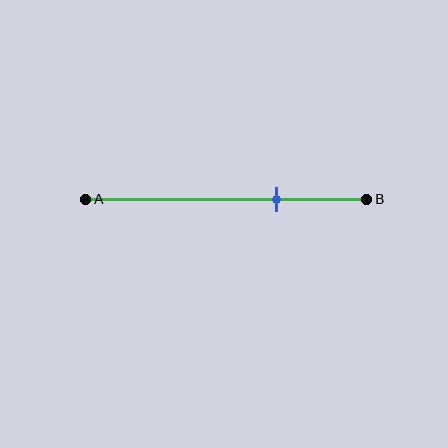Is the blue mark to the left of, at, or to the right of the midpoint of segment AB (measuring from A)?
The blue mark is to the right of the midpoint of segment AB.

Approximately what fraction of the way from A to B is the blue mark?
The blue mark is approximately 70% of the way from A to B.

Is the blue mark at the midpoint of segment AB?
No, the mark is at about 70% from A, not at the 50% midpoint.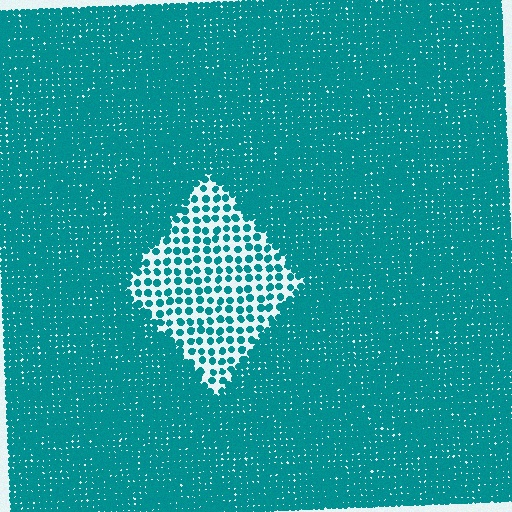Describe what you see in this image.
The image contains small teal elements arranged at two different densities. A diamond-shaped region is visible where the elements are less densely packed than the surrounding area.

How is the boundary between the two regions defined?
The boundary is defined by a change in element density (approximately 2.9x ratio). All elements are the same color, size, and shape.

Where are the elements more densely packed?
The elements are more densely packed outside the diamond boundary.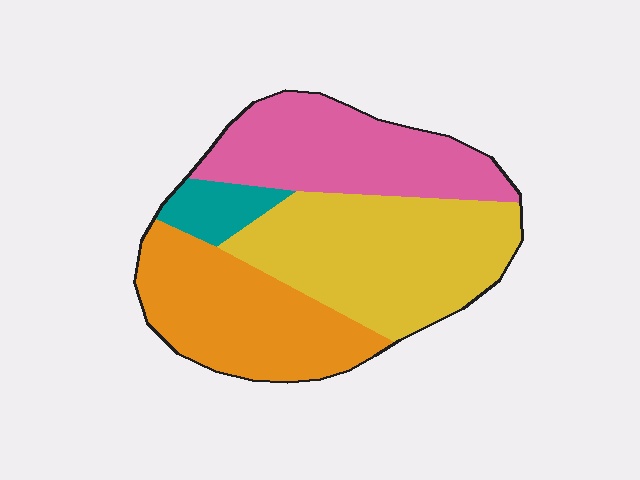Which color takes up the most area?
Yellow, at roughly 35%.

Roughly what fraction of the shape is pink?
Pink covers about 30% of the shape.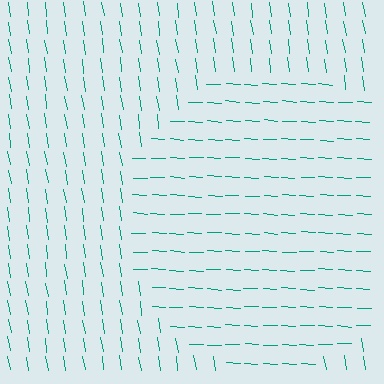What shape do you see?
I see a circle.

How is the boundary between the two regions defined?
The boundary is defined purely by a change in line orientation (approximately 78 degrees difference). All lines are the same color and thickness.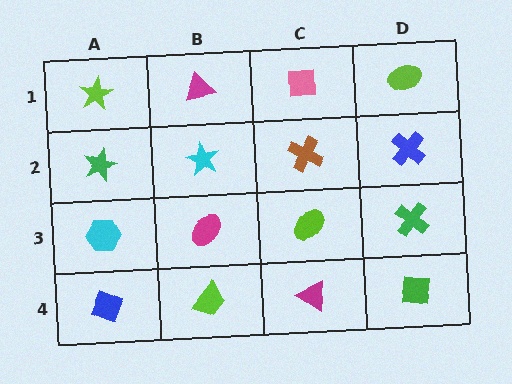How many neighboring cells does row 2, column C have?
4.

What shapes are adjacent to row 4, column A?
A cyan hexagon (row 3, column A), a lime trapezoid (row 4, column B).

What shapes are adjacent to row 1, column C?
A brown cross (row 2, column C), a magenta triangle (row 1, column B), a lime ellipse (row 1, column D).